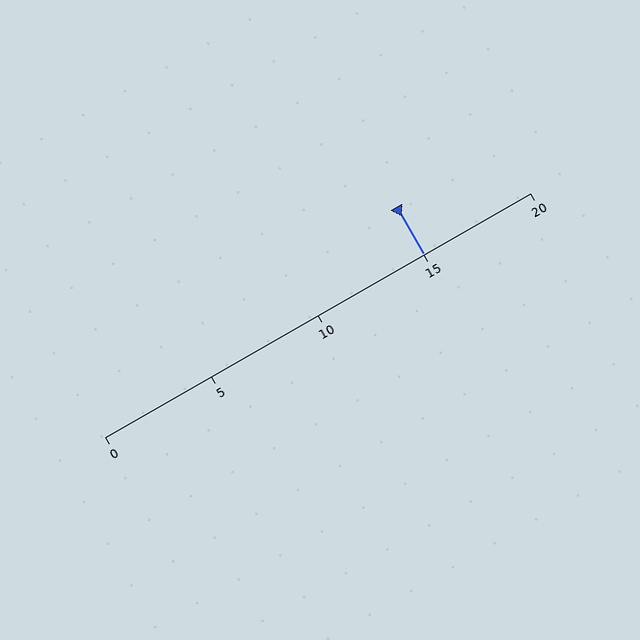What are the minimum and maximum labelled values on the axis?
The axis runs from 0 to 20.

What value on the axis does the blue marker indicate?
The marker indicates approximately 15.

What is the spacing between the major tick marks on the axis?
The major ticks are spaced 5 apart.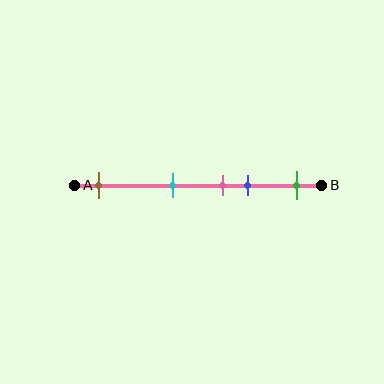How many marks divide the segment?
There are 5 marks dividing the segment.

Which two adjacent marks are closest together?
The pink and blue marks are the closest adjacent pair.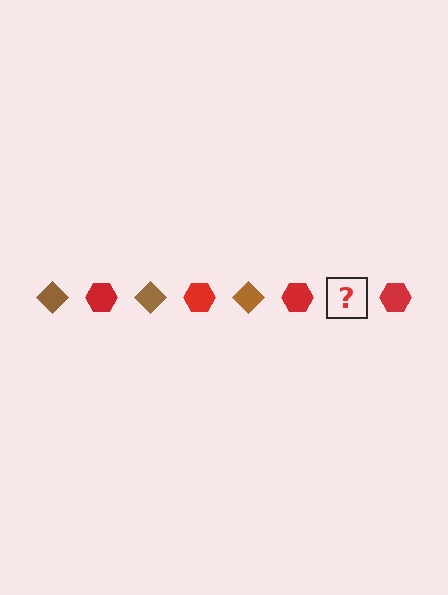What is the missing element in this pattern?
The missing element is a brown diamond.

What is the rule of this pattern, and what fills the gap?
The rule is that the pattern alternates between brown diamond and red hexagon. The gap should be filled with a brown diamond.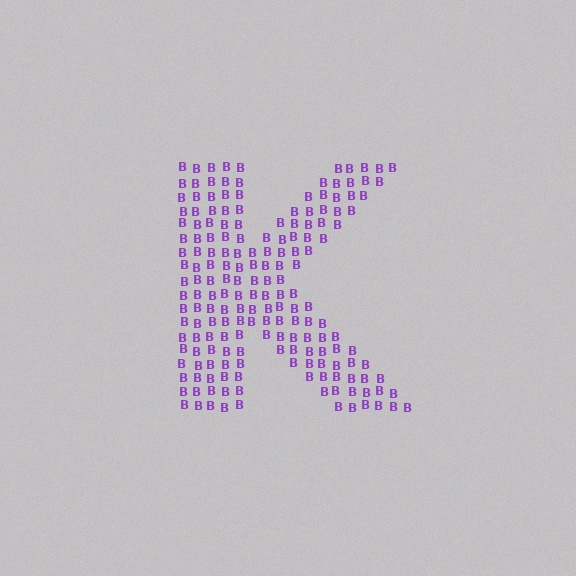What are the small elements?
The small elements are letter B's.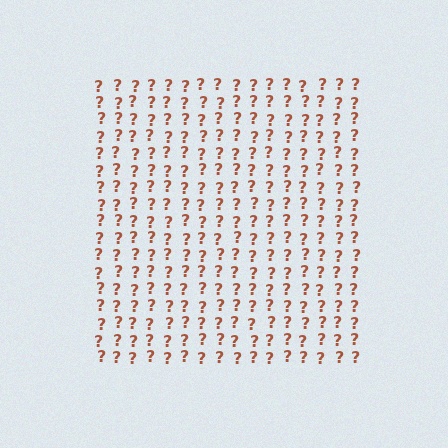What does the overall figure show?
The overall figure shows a square.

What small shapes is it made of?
It is made of small question marks.